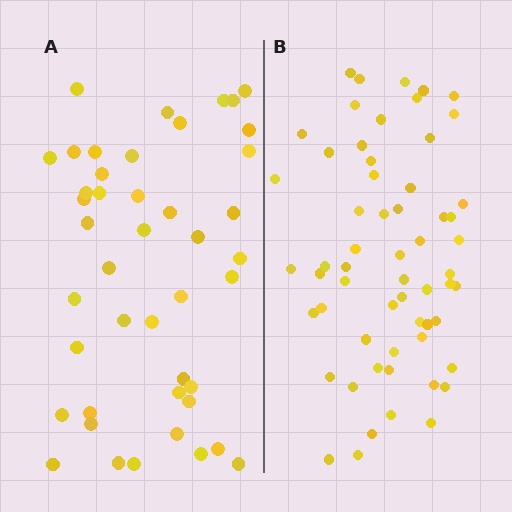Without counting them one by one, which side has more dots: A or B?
Region B (the right region) has more dots.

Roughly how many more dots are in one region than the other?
Region B has approximately 15 more dots than region A.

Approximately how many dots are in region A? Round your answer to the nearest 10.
About 40 dots. (The exact count is 44, which rounds to 40.)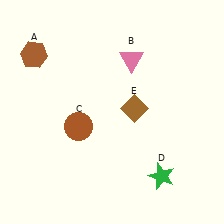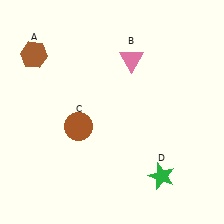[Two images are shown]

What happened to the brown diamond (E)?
The brown diamond (E) was removed in Image 2. It was in the top-right area of Image 1.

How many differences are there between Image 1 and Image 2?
There is 1 difference between the two images.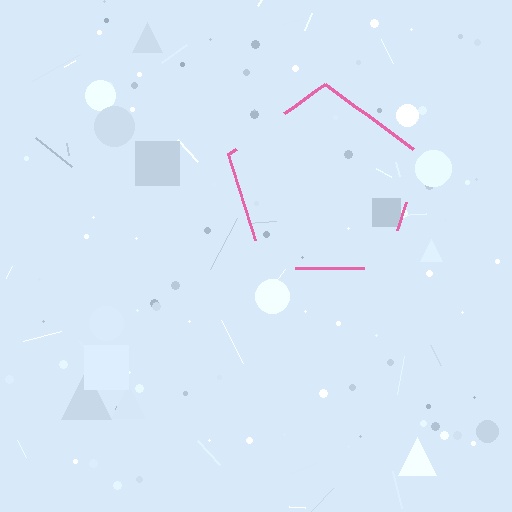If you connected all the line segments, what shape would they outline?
They would outline a pentagon.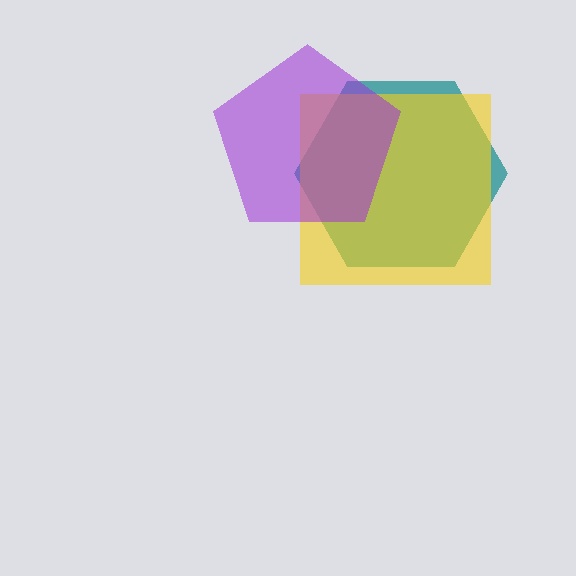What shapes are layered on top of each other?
The layered shapes are: a teal hexagon, a yellow square, a purple pentagon.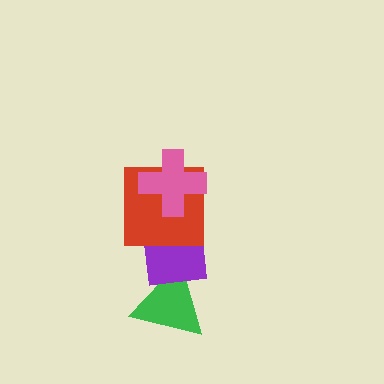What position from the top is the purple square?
The purple square is 3rd from the top.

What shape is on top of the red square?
The pink cross is on top of the red square.